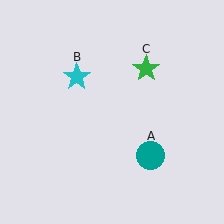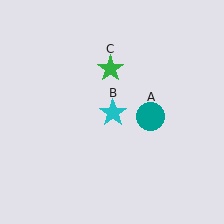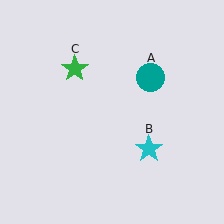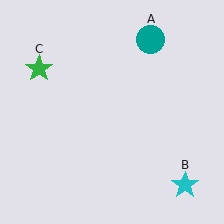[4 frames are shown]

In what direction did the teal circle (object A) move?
The teal circle (object A) moved up.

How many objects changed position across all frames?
3 objects changed position: teal circle (object A), cyan star (object B), green star (object C).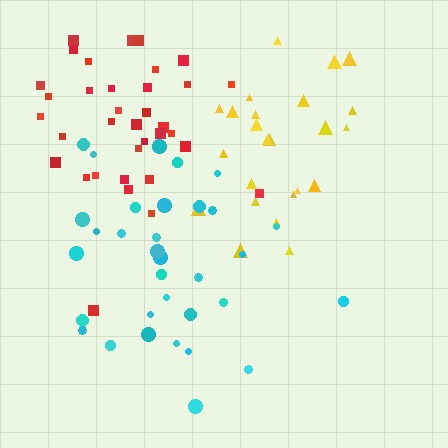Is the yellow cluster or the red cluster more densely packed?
Red.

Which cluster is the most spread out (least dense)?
Cyan.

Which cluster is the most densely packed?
Red.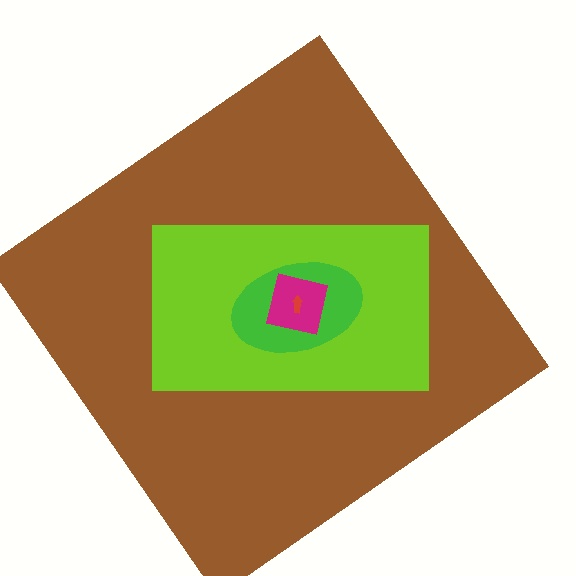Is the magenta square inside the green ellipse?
Yes.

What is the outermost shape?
The brown diamond.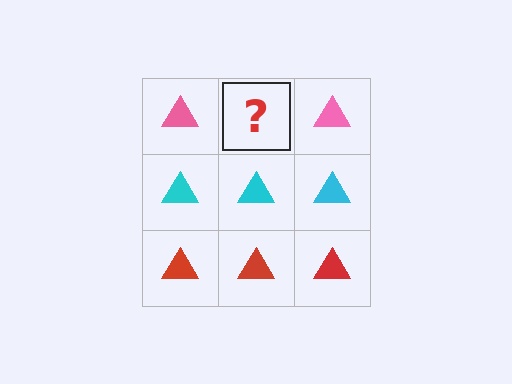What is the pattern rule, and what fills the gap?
The rule is that each row has a consistent color. The gap should be filled with a pink triangle.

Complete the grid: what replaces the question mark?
The question mark should be replaced with a pink triangle.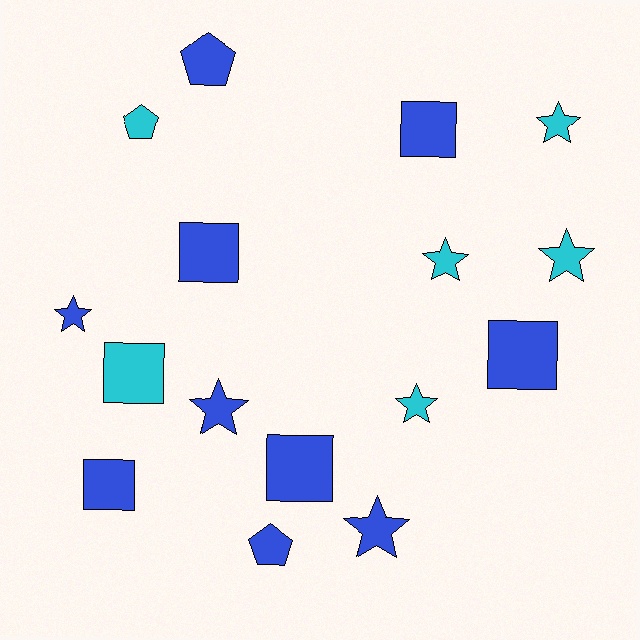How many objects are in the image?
There are 16 objects.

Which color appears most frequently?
Blue, with 10 objects.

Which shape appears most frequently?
Star, with 7 objects.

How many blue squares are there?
There are 5 blue squares.